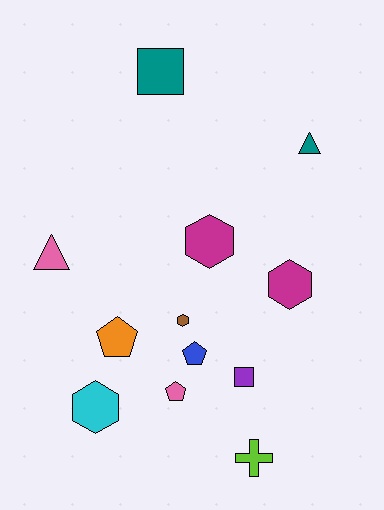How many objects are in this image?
There are 12 objects.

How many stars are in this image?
There are no stars.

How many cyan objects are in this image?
There is 1 cyan object.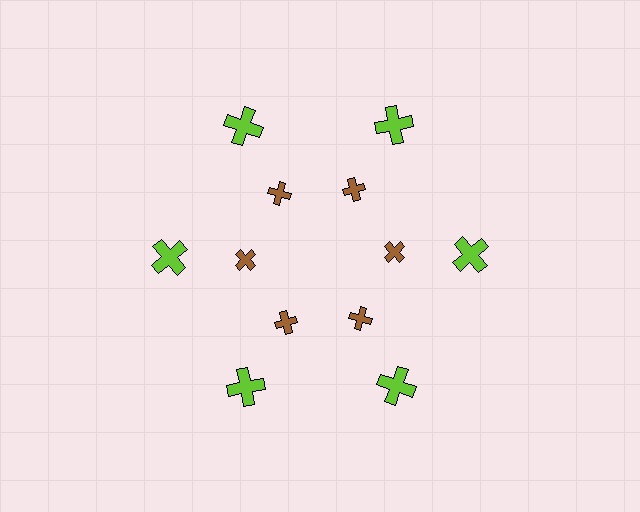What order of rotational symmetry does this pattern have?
This pattern has 6-fold rotational symmetry.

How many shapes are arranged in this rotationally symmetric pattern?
There are 12 shapes, arranged in 6 groups of 2.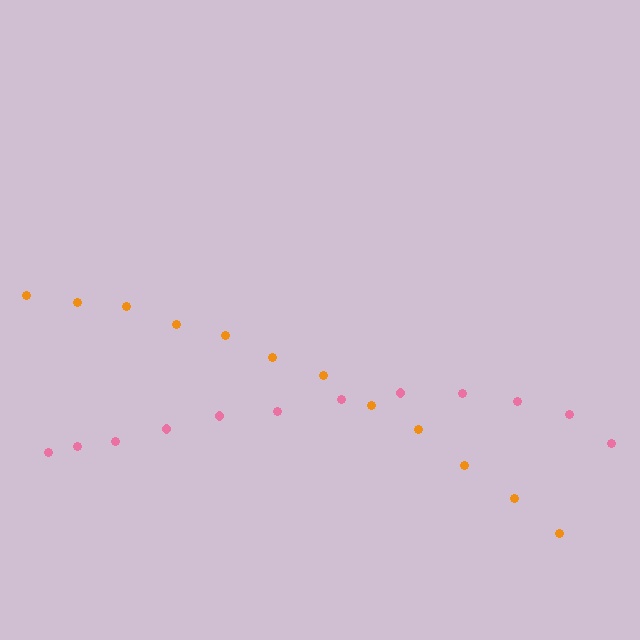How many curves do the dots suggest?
There are 2 distinct paths.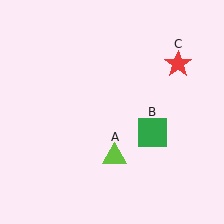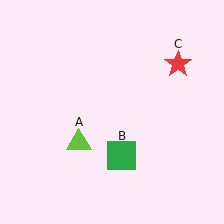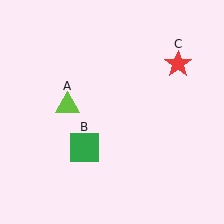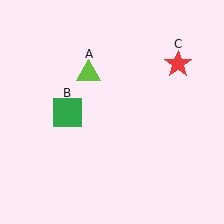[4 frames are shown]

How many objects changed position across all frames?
2 objects changed position: lime triangle (object A), green square (object B).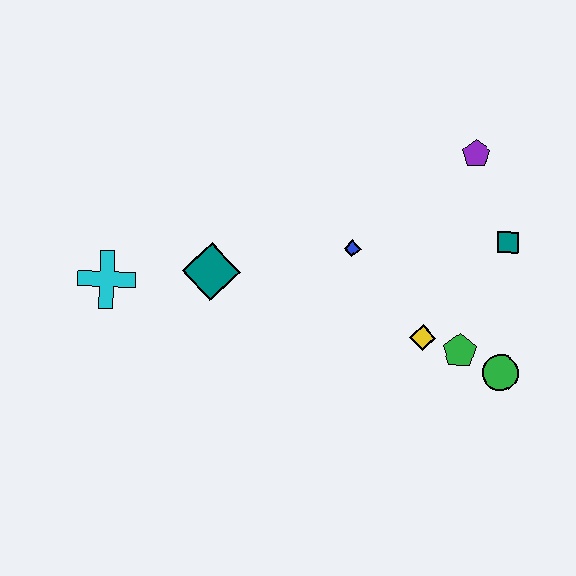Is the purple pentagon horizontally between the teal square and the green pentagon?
Yes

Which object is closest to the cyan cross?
The teal diamond is closest to the cyan cross.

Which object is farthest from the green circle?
The cyan cross is farthest from the green circle.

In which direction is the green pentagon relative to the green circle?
The green pentagon is to the left of the green circle.